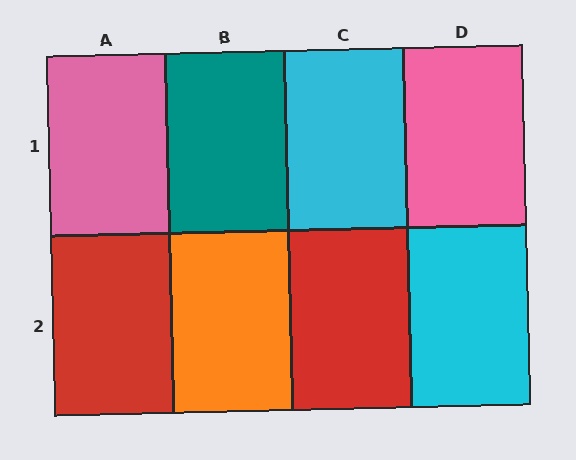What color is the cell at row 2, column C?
Red.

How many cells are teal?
1 cell is teal.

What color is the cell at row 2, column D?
Cyan.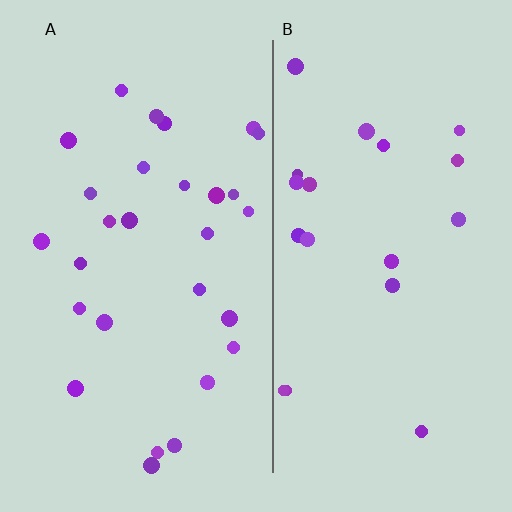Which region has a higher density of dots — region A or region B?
A (the left).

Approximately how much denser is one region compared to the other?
Approximately 1.4× — region A over region B.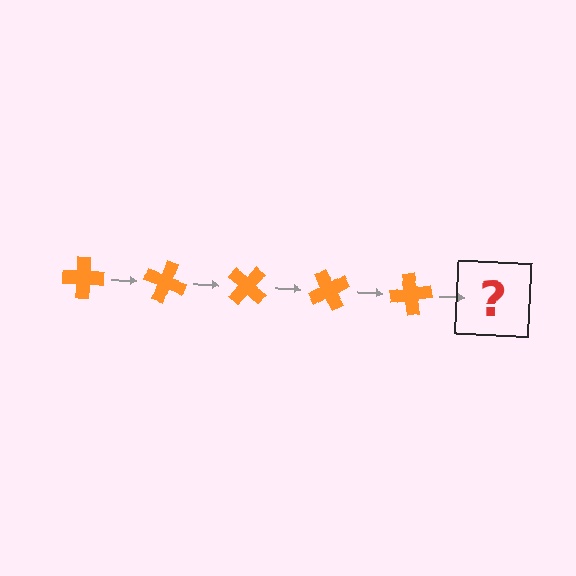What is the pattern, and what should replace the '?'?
The pattern is that the cross rotates 20 degrees each step. The '?' should be an orange cross rotated 100 degrees.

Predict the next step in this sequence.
The next step is an orange cross rotated 100 degrees.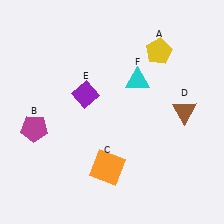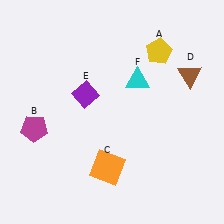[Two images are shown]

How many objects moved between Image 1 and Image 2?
1 object moved between the two images.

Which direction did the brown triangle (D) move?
The brown triangle (D) moved up.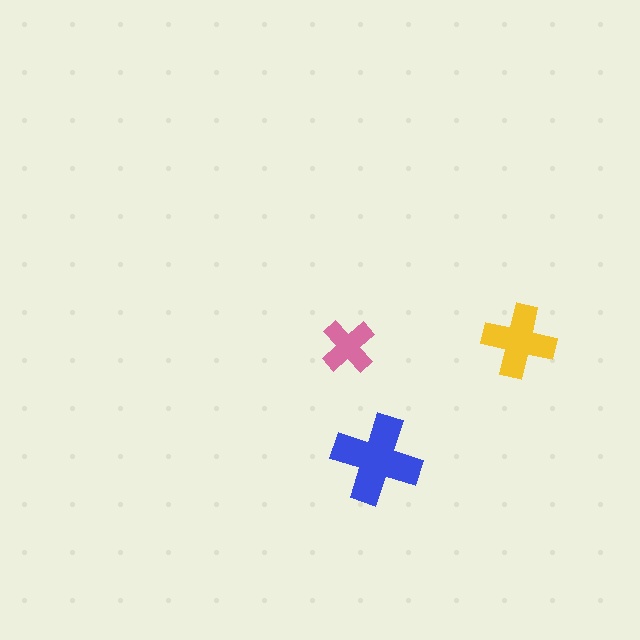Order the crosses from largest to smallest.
the blue one, the yellow one, the pink one.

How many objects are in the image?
There are 3 objects in the image.